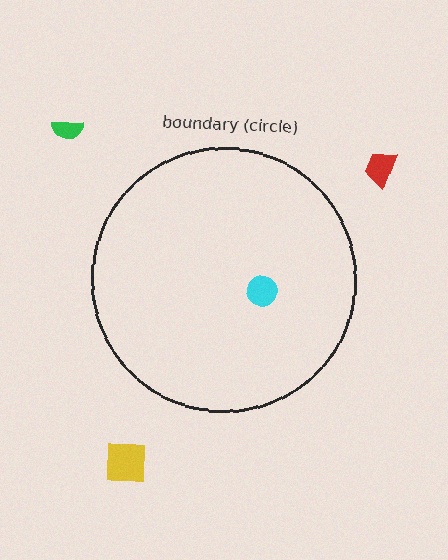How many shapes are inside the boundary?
1 inside, 3 outside.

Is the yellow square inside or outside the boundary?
Outside.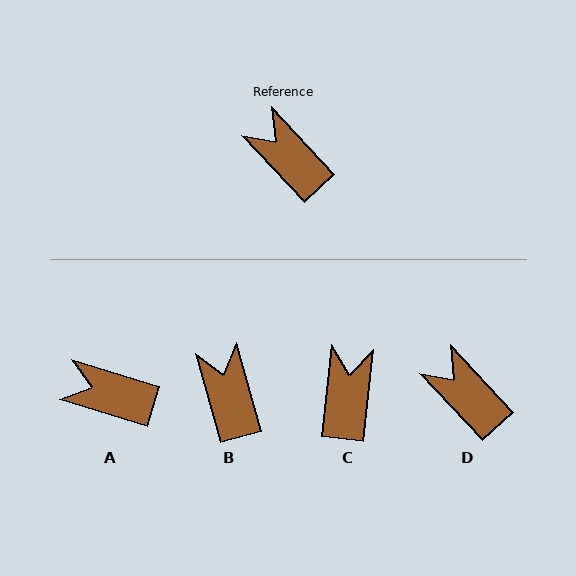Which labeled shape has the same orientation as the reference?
D.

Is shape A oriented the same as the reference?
No, it is off by about 30 degrees.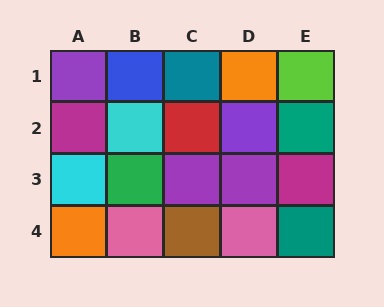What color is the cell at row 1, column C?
Teal.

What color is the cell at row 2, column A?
Magenta.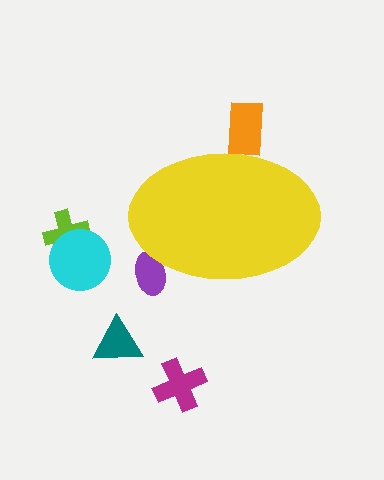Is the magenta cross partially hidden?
No, the magenta cross is fully visible.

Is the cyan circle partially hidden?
No, the cyan circle is fully visible.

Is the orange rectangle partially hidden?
Yes, the orange rectangle is partially hidden behind the yellow ellipse.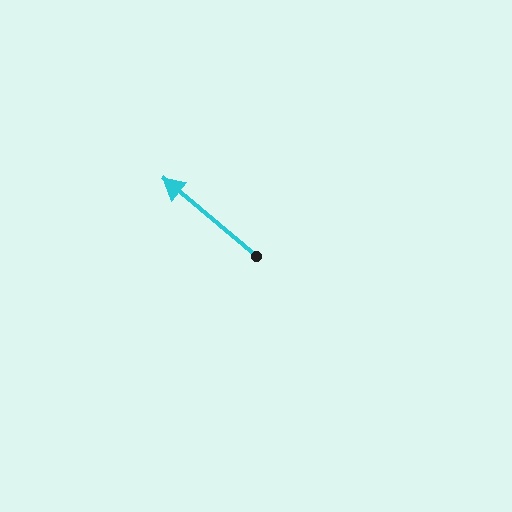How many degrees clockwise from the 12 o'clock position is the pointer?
Approximately 310 degrees.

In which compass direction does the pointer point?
Northwest.